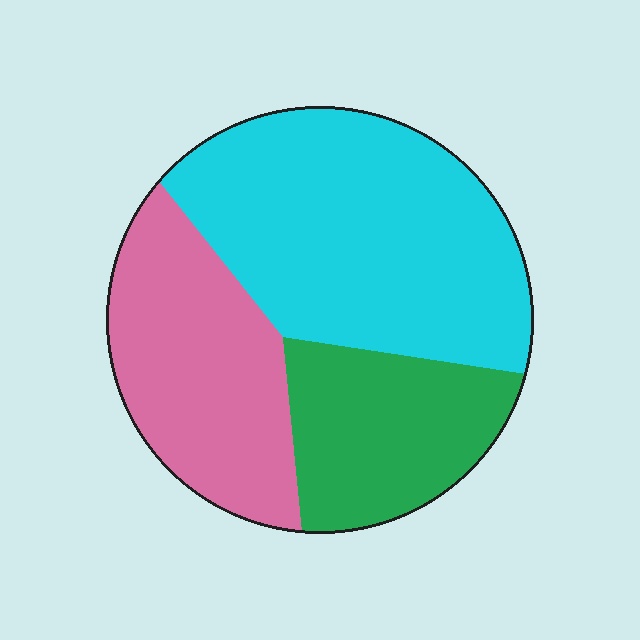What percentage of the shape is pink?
Pink takes up about one third (1/3) of the shape.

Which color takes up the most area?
Cyan, at roughly 45%.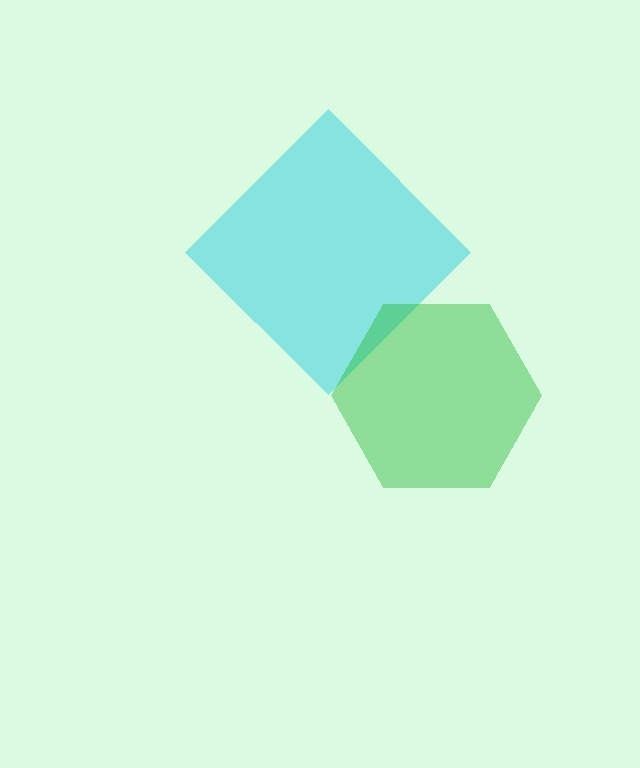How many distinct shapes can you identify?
There are 2 distinct shapes: a cyan diamond, a green hexagon.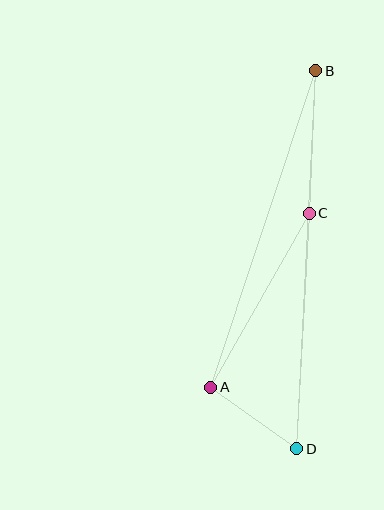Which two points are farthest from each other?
Points B and D are farthest from each other.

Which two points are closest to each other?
Points A and D are closest to each other.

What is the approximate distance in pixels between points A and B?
The distance between A and B is approximately 333 pixels.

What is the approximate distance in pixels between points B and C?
The distance between B and C is approximately 143 pixels.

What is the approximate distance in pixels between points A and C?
The distance between A and C is approximately 199 pixels.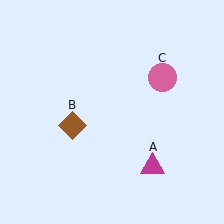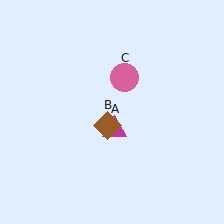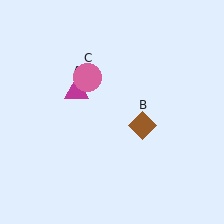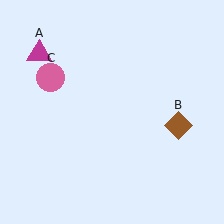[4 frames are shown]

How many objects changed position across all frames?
3 objects changed position: magenta triangle (object A), brown diamond (object B), pink circle (object C).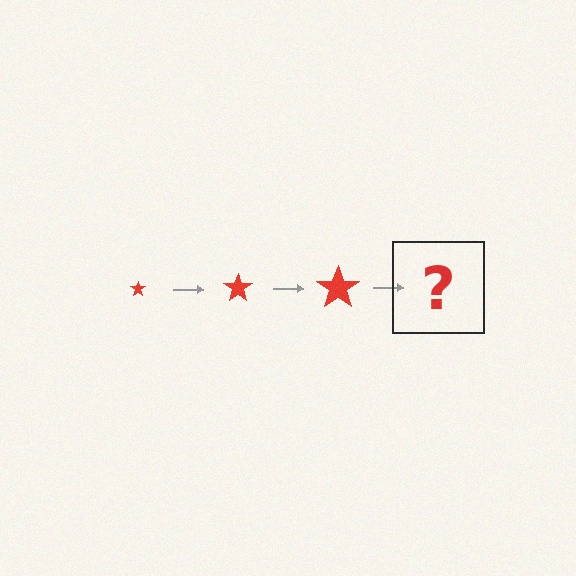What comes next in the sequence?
The next element should be a red star, larger than the previous one.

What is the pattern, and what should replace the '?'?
The pattern is that the star gets progressively larger each step. The '?' should be a red star, larger than the previous one.